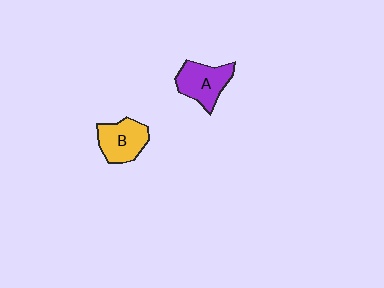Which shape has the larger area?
Shape A (purple).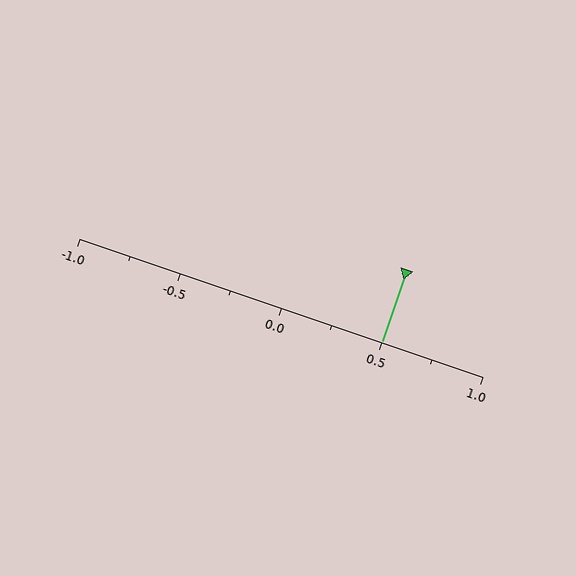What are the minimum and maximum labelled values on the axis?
The axis runs from -1.0 to 1.0.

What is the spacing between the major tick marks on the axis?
The major ticks are spaced 0.5 apart.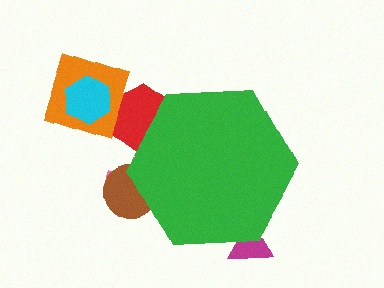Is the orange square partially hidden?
No, the orange square is fully visible.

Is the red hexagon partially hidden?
Yes, the red hexagon is partially hidden behind the green hexagon.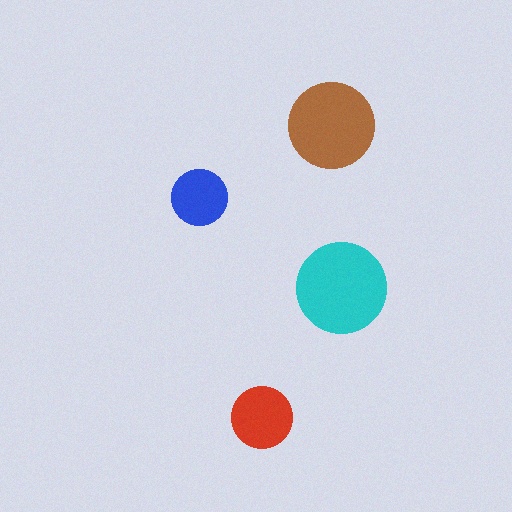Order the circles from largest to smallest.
the cyan one, the brown one, the red one, the blue one.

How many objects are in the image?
There are 4 objects in the image.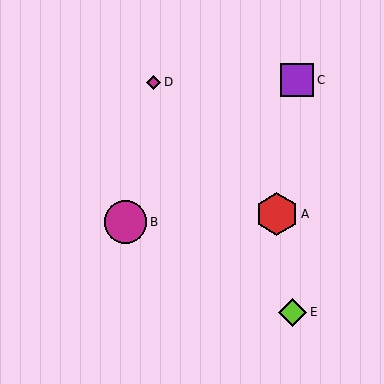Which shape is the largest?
The red hexagon (labeled A) is the largest.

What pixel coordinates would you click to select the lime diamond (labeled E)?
Click at (293, 312) to select the lime diamond E.